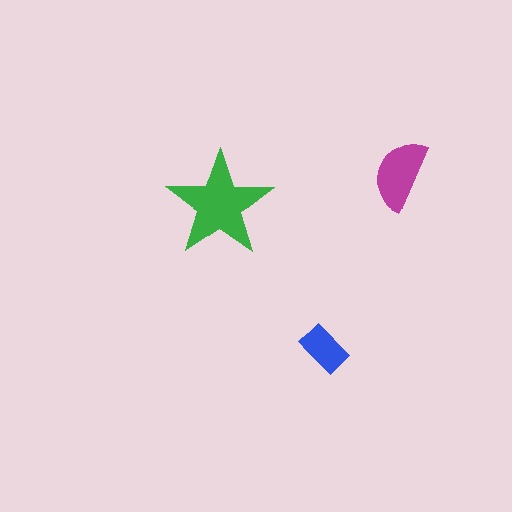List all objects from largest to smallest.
The green star, the magenta semicircle, the blue rectangle.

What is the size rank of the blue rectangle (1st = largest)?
3rd.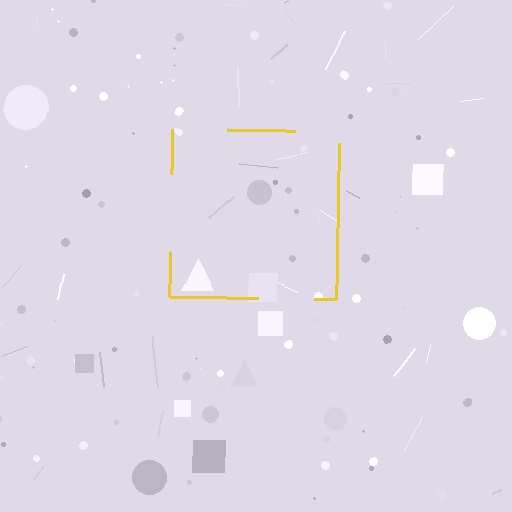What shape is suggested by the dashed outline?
The dashed outline suggests a square.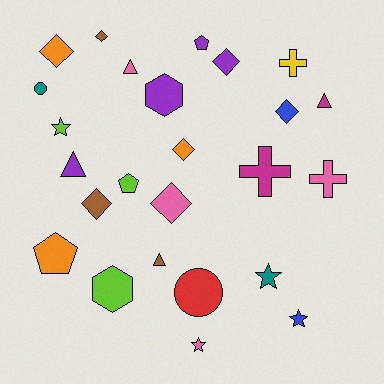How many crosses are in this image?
There are 3 crosses.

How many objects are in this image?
There are 25 objects.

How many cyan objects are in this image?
There are no cyan objects.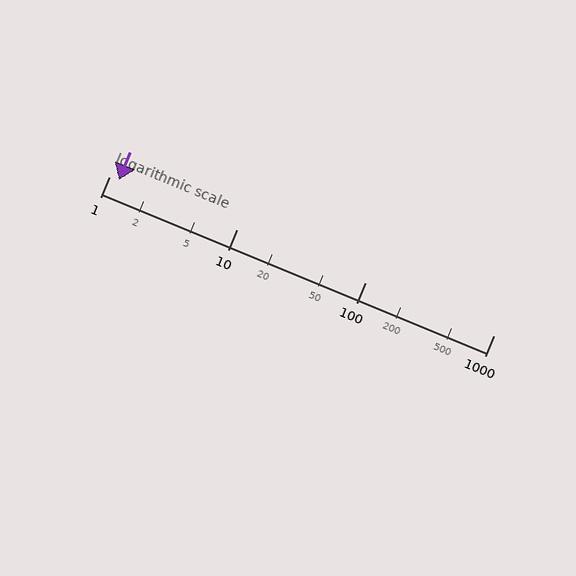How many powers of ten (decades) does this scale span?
The scale spans 3 decades, from 1 to 1000.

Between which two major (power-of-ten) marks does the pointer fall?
The pointer is between 1 and 10.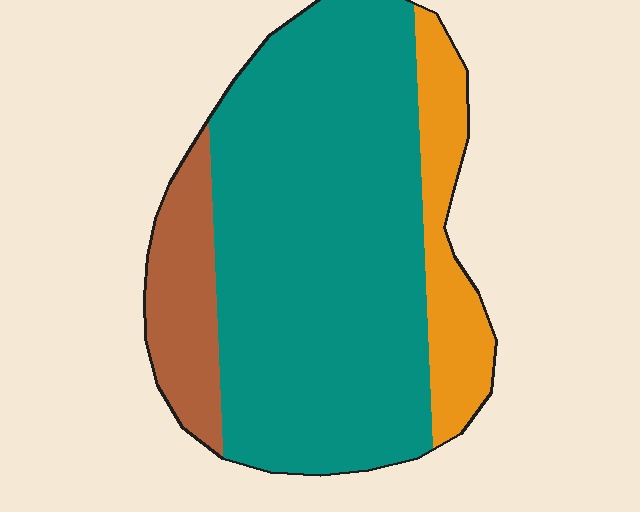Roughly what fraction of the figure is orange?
Orange takes up less than a sixth of the figure.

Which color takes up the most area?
Teal, at roughly 70%.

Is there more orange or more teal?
Teal.